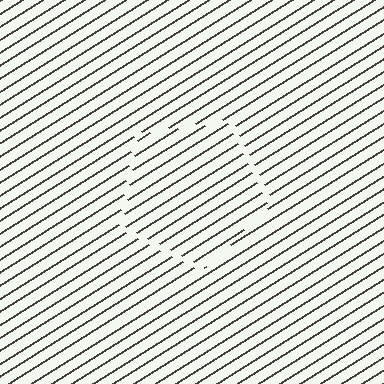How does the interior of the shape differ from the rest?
The interior of the shape contains the same grating, shifted by half a period — the contour is defined by the phase discontinuity where line-ends from the inner and outer gratings abut.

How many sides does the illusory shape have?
5 sides — the line-ends trace a pentagon.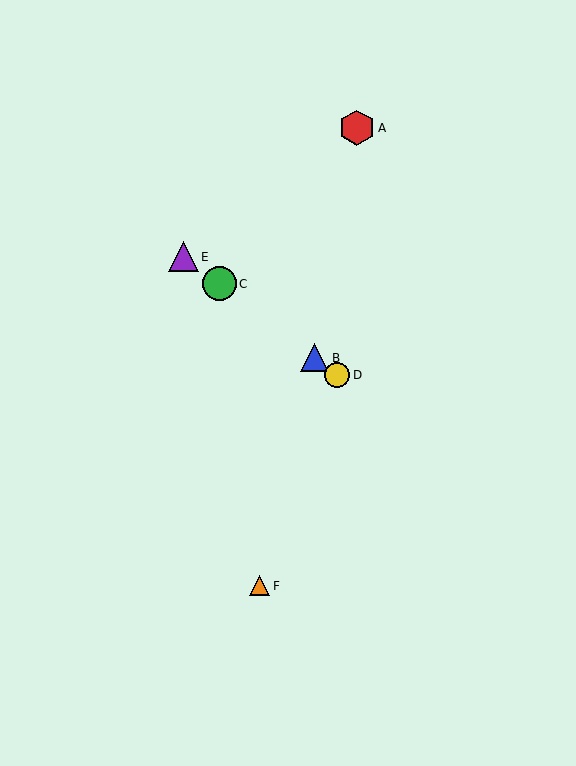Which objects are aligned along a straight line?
Objects B, C, D, E are aligned along a straight line.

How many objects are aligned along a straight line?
4 objects (B, C, D, E) are aligned along a straight line.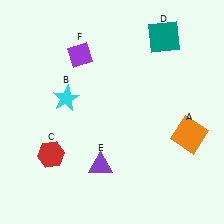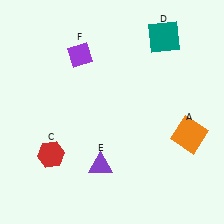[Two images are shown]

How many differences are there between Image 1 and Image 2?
There is 1 difference between the two images.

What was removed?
The cyan star (B) was removed in Image 2.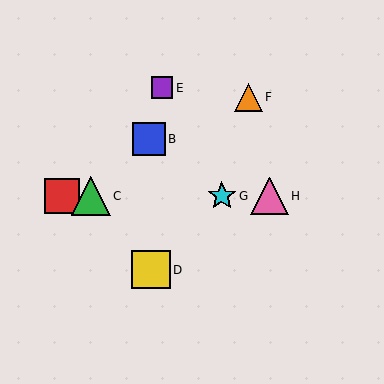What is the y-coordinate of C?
Object C is at y≈196.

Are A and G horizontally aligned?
Yes, both are at y≈196.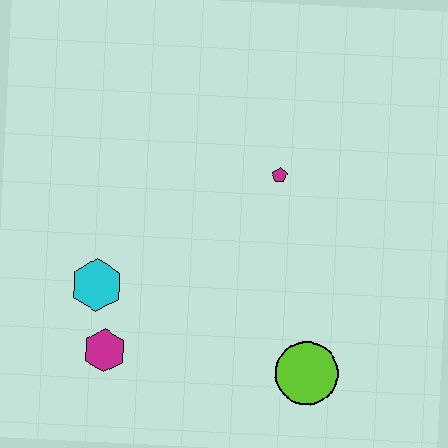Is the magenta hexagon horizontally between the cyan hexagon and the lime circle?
Yes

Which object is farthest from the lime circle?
The cyan hexagon is farthest from the lime circle.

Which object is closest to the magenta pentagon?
The lime circle is closest to the magenta pentagon.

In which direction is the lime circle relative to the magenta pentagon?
The lime circle is below the magenta pentagon.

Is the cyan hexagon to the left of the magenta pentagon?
Yes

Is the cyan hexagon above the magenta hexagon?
Yes